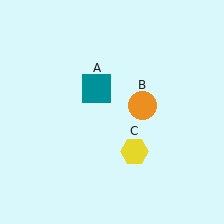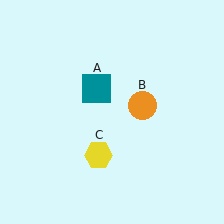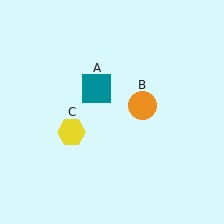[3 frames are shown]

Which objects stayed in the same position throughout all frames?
Teal square (object A) and orange circle (object B) remained stationary.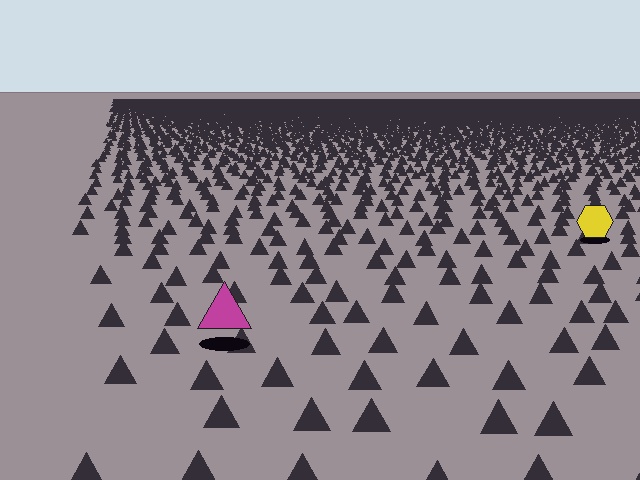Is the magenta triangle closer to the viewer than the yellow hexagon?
Yes. The magenta triangle is closer — you can tell from the texture gradient: the ground texture is coarser near it.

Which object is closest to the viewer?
The magenta triangle is closest. The texture marks near it are larger and more spread out.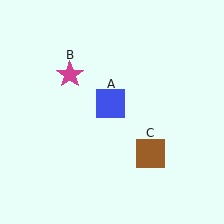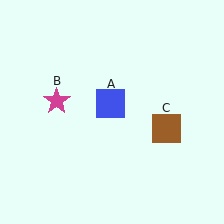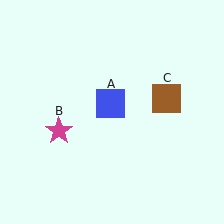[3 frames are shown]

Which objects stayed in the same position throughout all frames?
Blue square (object A) remained stationary.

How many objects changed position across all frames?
2 objects changed position: magenta star (object B), brown square (object C).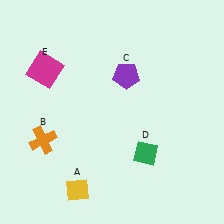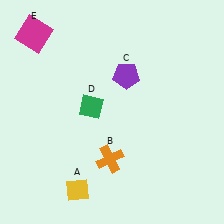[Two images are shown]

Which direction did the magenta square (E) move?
The magenta square (E) moved up.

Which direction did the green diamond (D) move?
The green diamond (D) moved left.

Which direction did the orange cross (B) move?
The orange cross (B) moved right.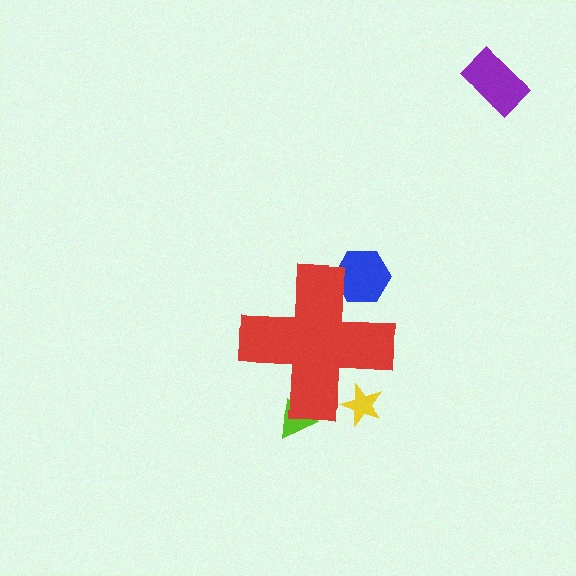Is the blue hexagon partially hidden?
Yes, the blue hexagon is partially hidden behind the red cross.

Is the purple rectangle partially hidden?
No, the purple rectangle is fully visible.